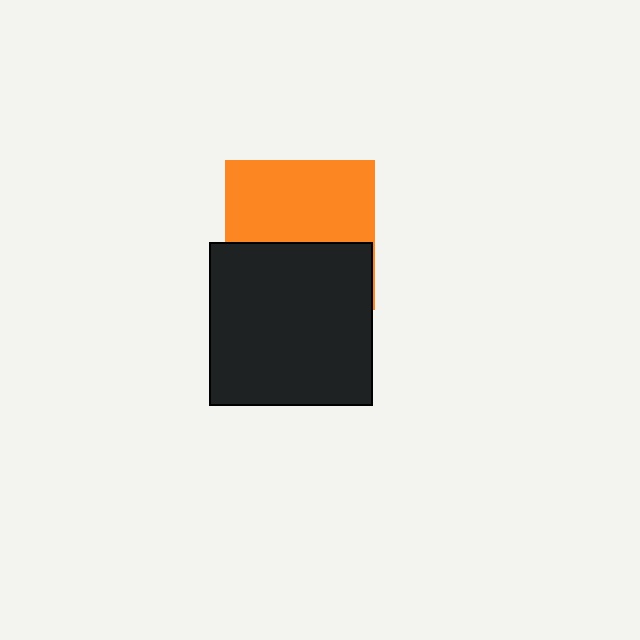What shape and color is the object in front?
The object in front is a black square.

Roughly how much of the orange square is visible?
About half of it is visible (roughly 55%).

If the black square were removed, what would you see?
You would see the complete orange square.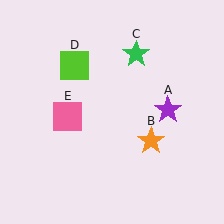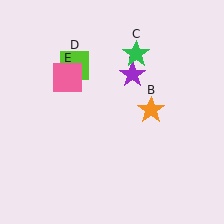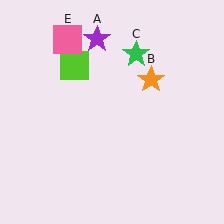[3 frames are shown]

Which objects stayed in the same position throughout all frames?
Green star (object C) and lime square (object D) remained stationary.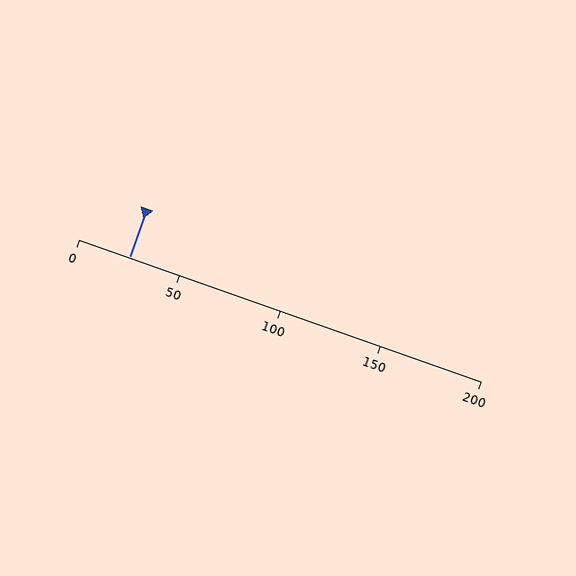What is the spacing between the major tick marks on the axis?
The major ticks are spaced 50 apart.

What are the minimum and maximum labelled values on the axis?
The axis runs from 0 to 200.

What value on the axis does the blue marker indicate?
The marker indicates approximately 25.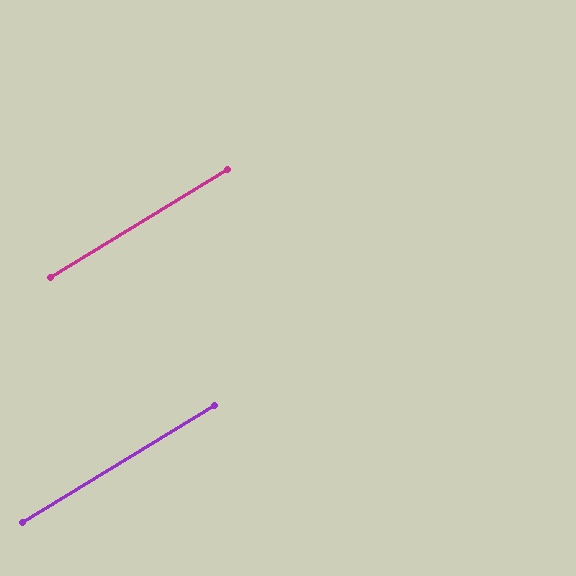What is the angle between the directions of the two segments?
Approximately 0 degrees.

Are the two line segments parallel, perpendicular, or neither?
Parallel — their directions differ by only 0.1°.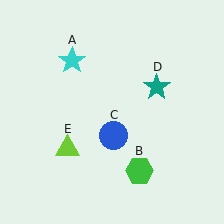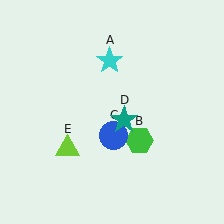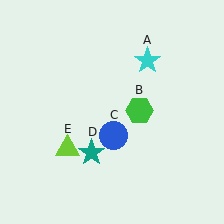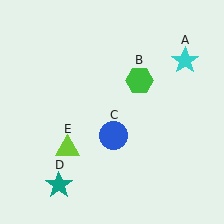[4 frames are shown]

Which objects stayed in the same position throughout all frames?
Blue circle (object C) and lime triangle (object E) remained stationary.